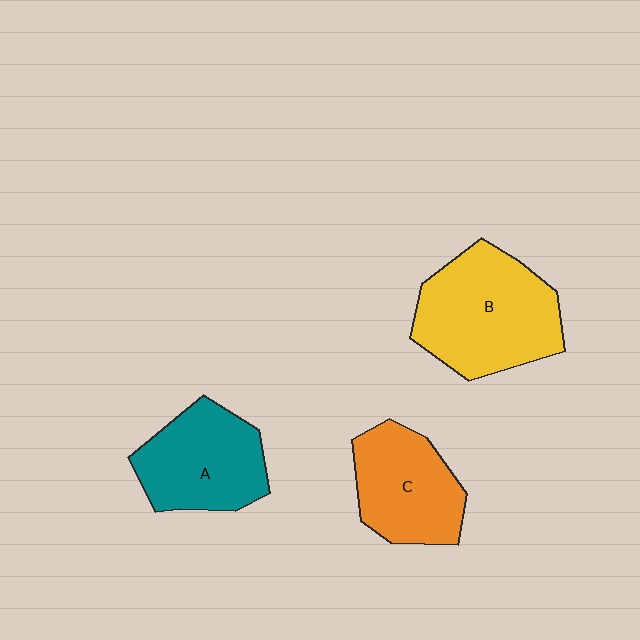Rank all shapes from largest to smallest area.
From largest to smallest: B (yellow), A (teal), C (orange).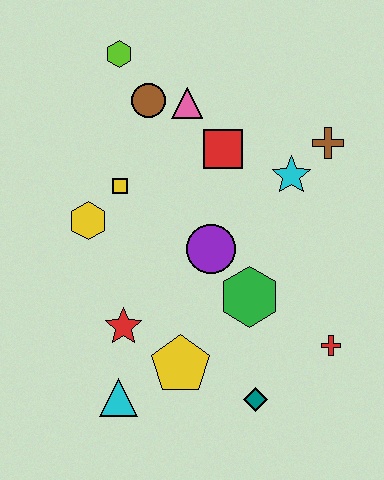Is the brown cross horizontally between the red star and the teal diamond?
No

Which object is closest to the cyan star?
The brown cross is closest to the cyan star.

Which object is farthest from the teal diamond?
The lime hexagon is farthest from the teal diamond.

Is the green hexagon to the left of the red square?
No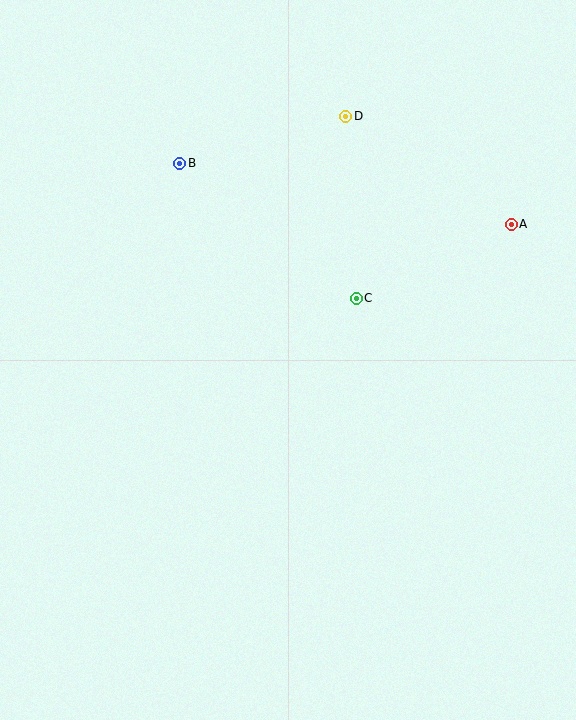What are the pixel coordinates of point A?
Point A is at (511, 224).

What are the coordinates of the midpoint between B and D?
The midpoint between B and D is at (263, 140).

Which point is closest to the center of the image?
Point C at (356, 298) is closest to the center.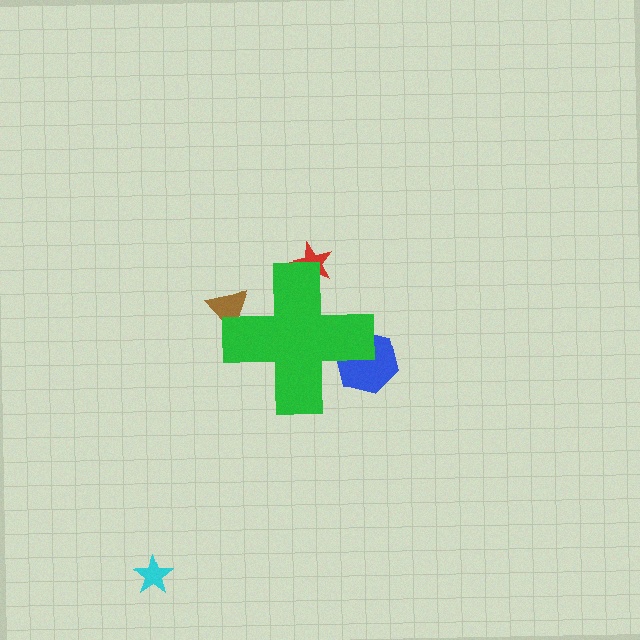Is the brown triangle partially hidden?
Yes, the brown triangle is partially hidden behind the green cross.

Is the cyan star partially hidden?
No, the cyan star is fully visible.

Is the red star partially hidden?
Yes, the red star is partially hidden behind the green cross.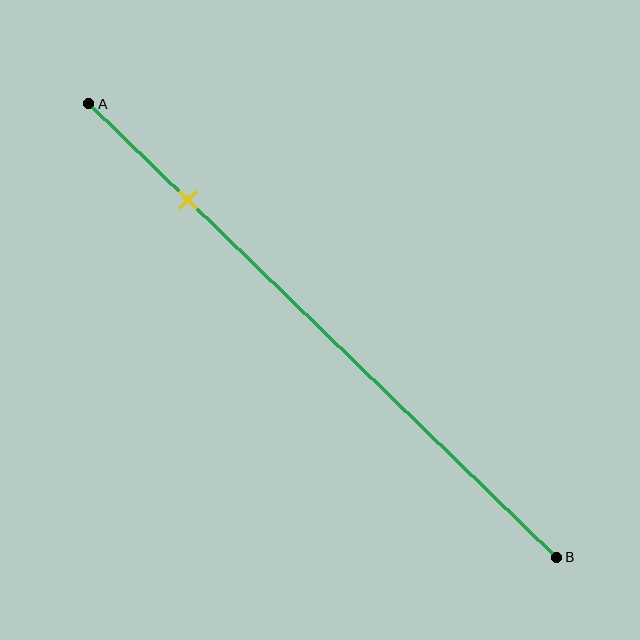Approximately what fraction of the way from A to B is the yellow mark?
The yellow mark is approximately 20% of the way from A to B.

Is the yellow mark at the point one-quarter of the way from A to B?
No, the mark is at about 20% from A, not at the 25% one-quarter point.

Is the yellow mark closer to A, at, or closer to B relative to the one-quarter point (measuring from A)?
The yellow mark is closer to point A than the one-quarter point of segment AB.